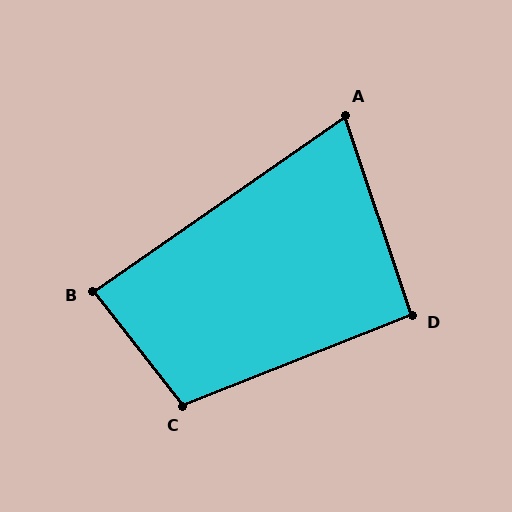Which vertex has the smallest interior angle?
A, at approximately 73 degrees.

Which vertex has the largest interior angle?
C, at approximately 107 degrees.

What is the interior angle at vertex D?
Approximately 93 degrees (approximately right).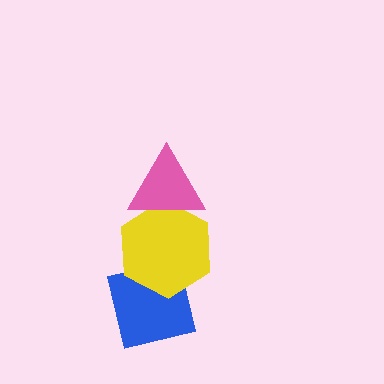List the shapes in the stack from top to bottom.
From top to bottom: the pink triangle, the yellow hexagon, the blue square.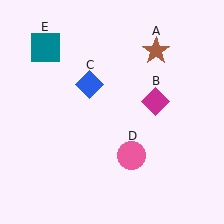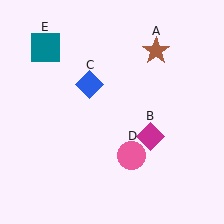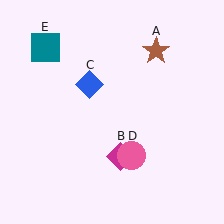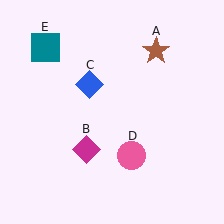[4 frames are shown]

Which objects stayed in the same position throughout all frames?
Brown star (object A) and blue diamond (object C) and pink circle (object D) and teal square (object E) remained stationary.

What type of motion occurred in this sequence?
The magenta diamond (object B) rotated clockwise around the center of the scene.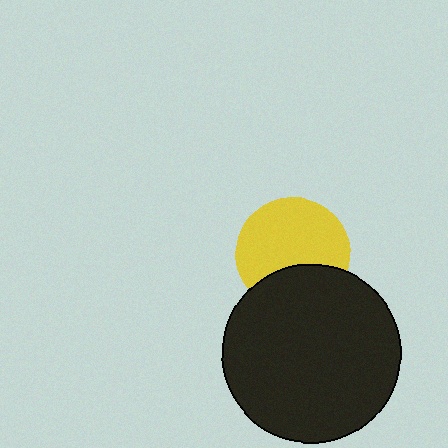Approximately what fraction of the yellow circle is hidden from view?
Roughly 32% of the yellow circle is hidden behind the black circle.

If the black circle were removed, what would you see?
You would see the complete yellow circle.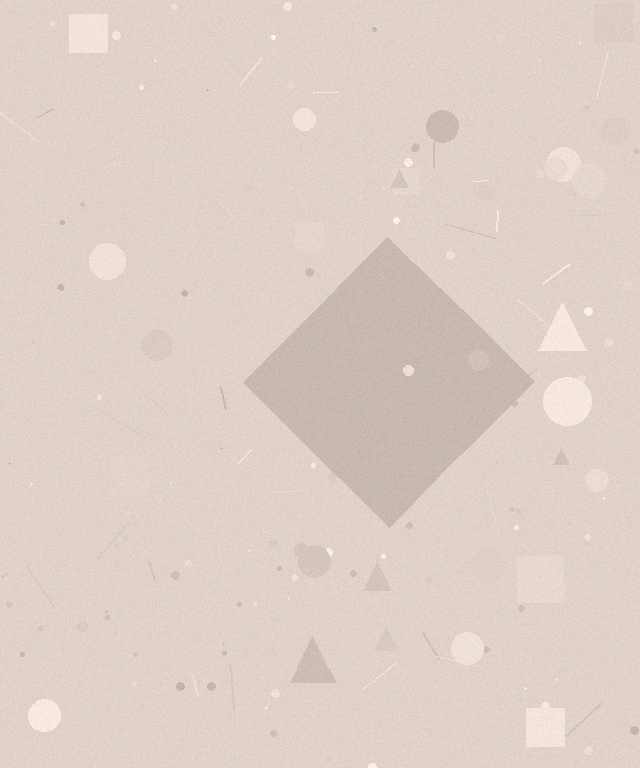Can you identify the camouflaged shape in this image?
The camouflaged shape is a diamond.